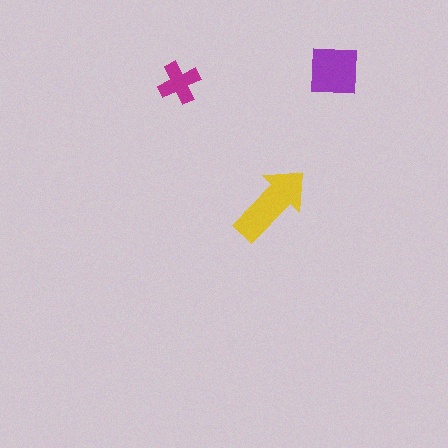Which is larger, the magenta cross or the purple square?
The purple square.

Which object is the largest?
The yellow arrow.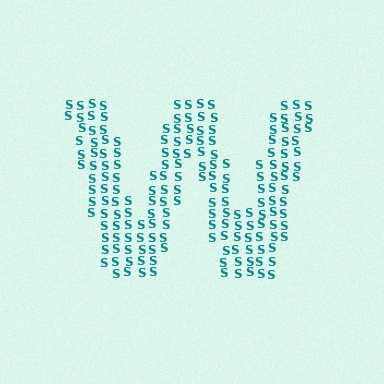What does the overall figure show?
The overall figure shows the letter W.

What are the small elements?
The small elements are letter S's.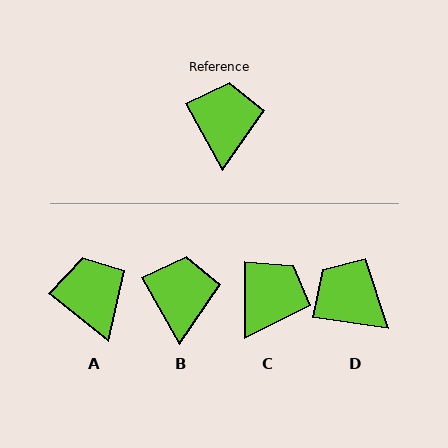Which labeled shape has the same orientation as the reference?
B.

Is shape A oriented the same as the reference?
No, it is off by about 22 degrees.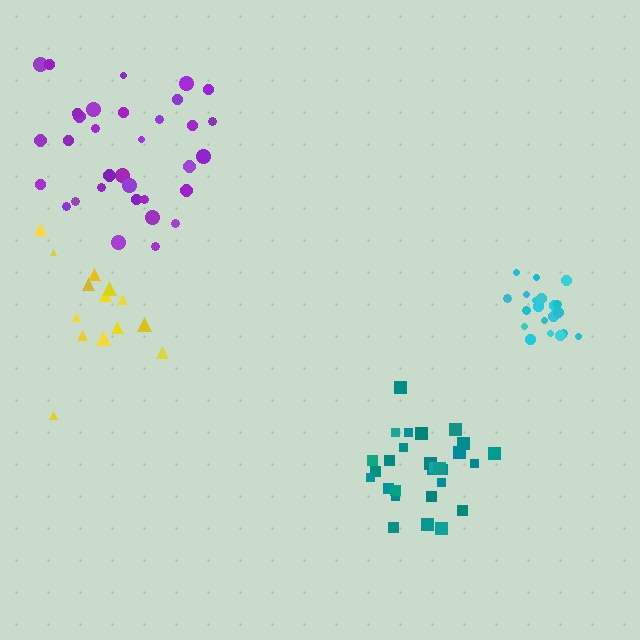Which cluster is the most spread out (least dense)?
Yellow.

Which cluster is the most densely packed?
Cyan.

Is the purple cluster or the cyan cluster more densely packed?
Cyan.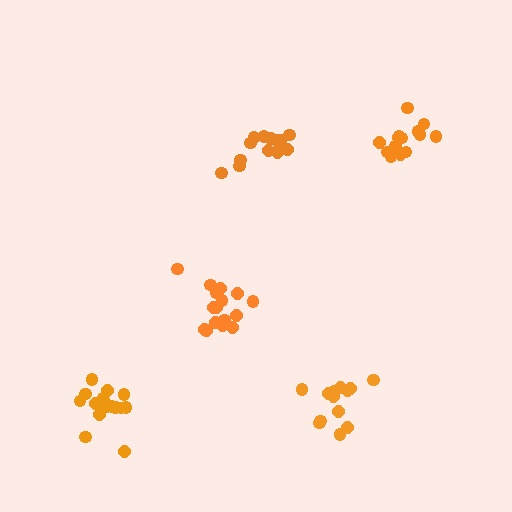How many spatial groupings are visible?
There are 5 spatial groupings.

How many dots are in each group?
Group 1: 16 dots, Group 2: 14 dots, Group 3: 16 dots, Group 4: 13 dots, Group 5: 13 dots (72 total).